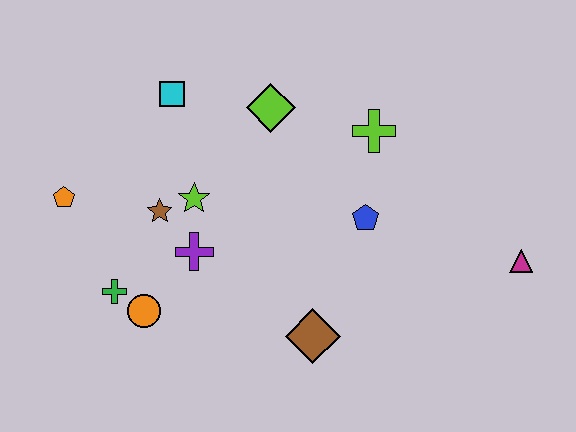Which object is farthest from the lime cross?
The orange pentagon is farthest from the lime cross.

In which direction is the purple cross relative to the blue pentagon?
The purple cross is to the left of the blue pentagon.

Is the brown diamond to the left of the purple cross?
No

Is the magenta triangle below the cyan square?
Yes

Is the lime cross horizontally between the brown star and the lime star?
No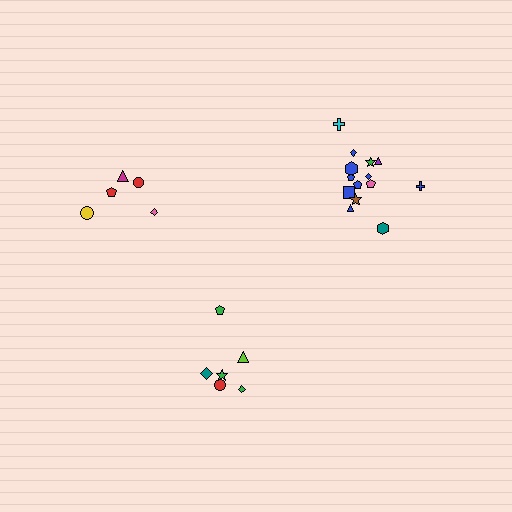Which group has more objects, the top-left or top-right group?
The top-right group.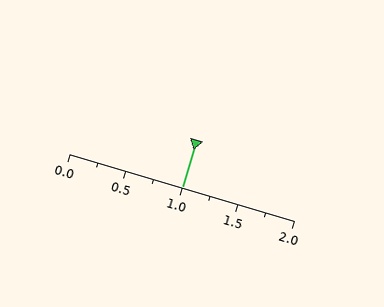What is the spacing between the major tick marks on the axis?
The major ticks are spaced 0.5 apart.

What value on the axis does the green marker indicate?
The marker indicates approximately 1.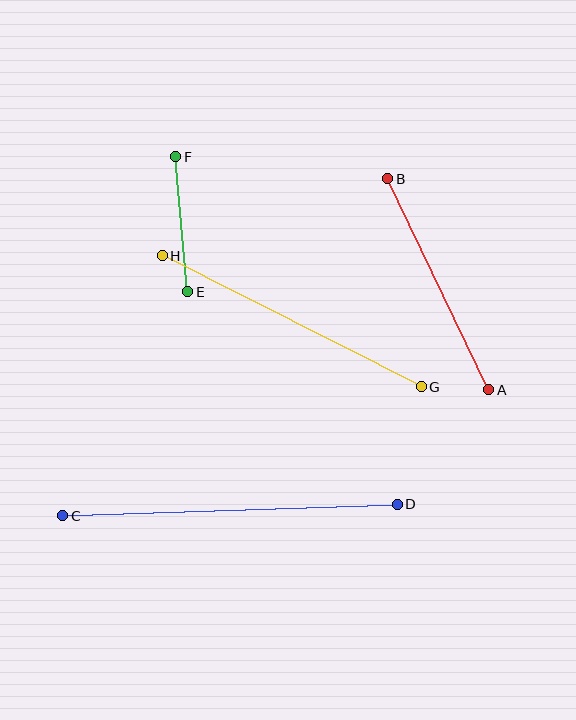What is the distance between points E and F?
The distance is approximately 135 pixels.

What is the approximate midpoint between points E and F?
The midpoint is at approximately (182, 224) pixels.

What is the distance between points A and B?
The distance is approximately 234 pixels.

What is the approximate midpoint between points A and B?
The midpoint is at approximately (438, 284) pixels.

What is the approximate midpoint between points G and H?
The midpoint is at approximately (292, 321) pixels.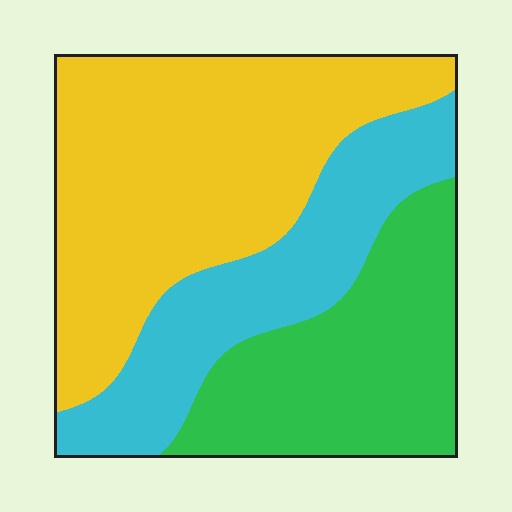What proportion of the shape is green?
Green covers 29% of the shape.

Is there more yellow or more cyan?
Yellow.